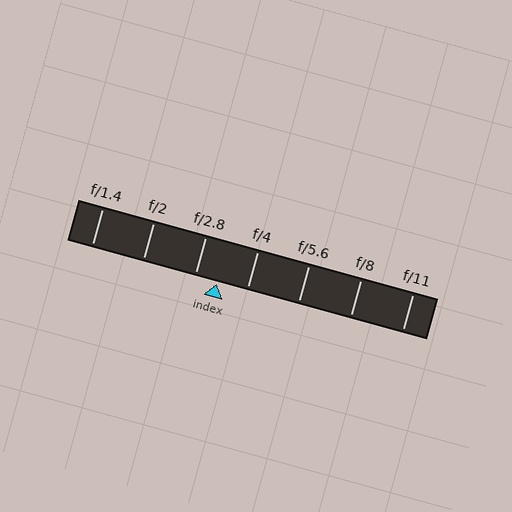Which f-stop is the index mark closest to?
The index mark is closest to f/2.8.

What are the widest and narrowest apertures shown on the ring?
The widest aperture shown is f/1.4 and the narrowest is f/11.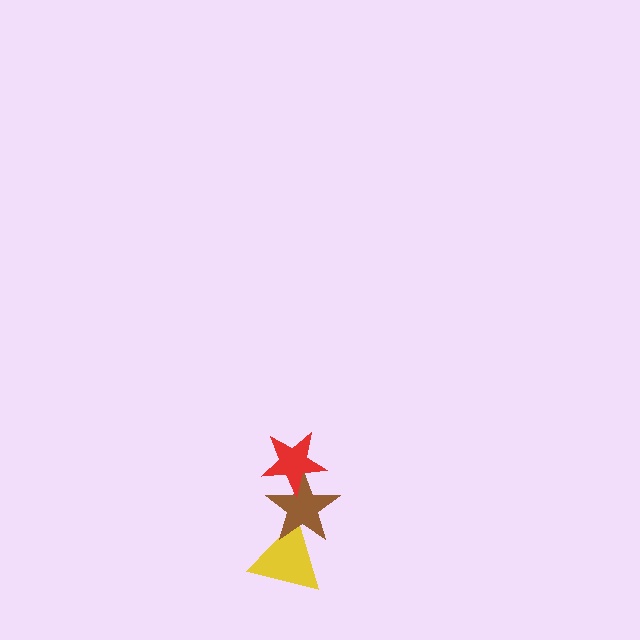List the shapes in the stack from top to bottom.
From top to bottom: the red star, the brown star, the yellow triangle.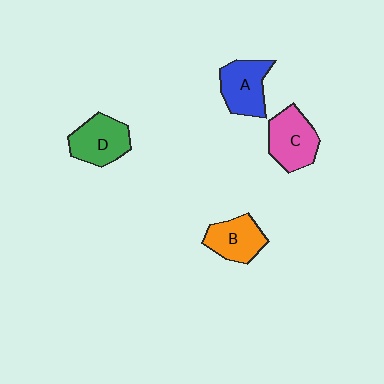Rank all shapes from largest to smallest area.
From largest to smallest: C (pink), D (green), A (blue), B (orange).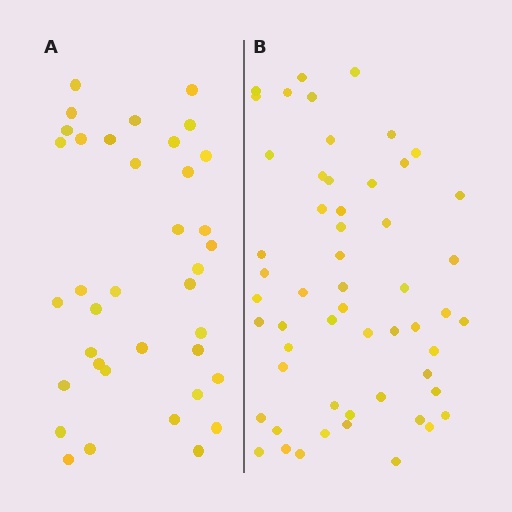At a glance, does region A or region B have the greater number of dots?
Region B (the right region) has more dots.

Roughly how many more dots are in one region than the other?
Region B has approximately 20 more dots than region A.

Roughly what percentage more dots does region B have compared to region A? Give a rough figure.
About 50% more.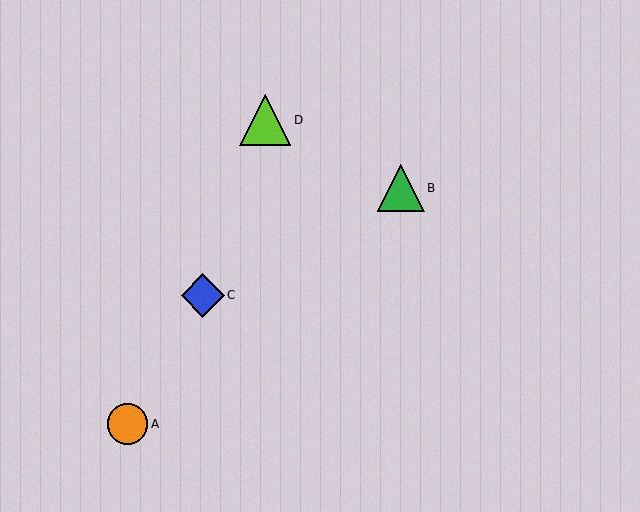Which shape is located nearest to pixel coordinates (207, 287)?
The blue diamond (labeled C) at (203, 295) is nearest to that location.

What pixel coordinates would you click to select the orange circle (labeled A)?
Click at (128, 424) to select the orange circle A.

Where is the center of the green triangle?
The center of the green triangle is at (401, 188).